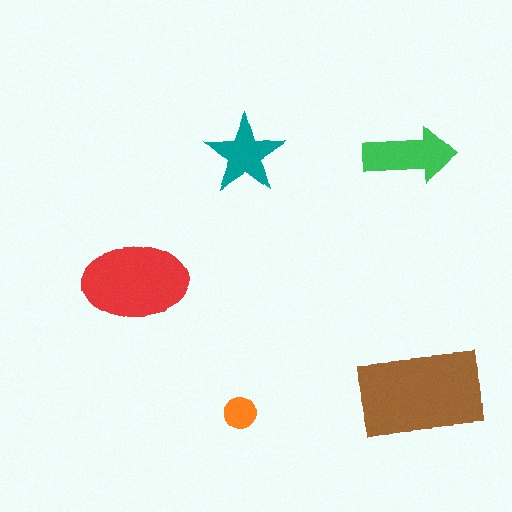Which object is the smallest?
The orange circle.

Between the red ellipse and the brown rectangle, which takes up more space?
The brown rectangle.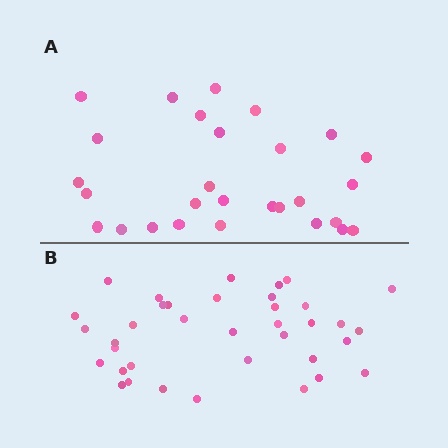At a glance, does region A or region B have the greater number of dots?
Region B (the bottom region) has more dots.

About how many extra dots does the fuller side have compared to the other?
Region B has roughly 8 or so more dots than region A.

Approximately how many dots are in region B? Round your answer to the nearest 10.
About 40 dots. (The exact count is 37, which rounds to 40.)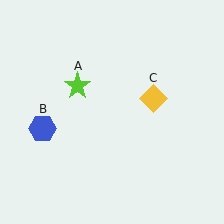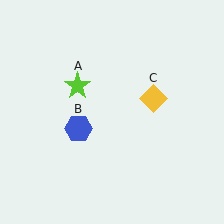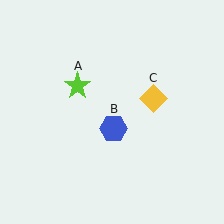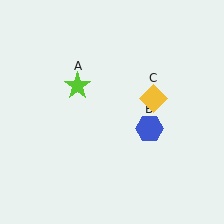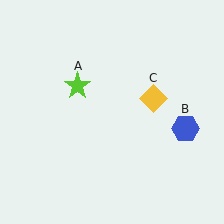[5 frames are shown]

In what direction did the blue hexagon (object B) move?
The blue hexagon (object B) moved right.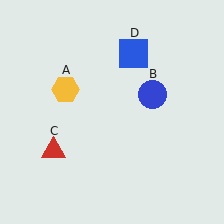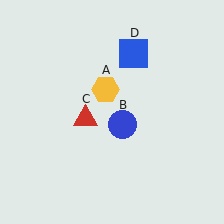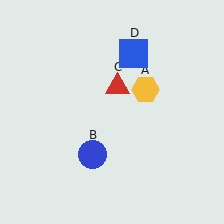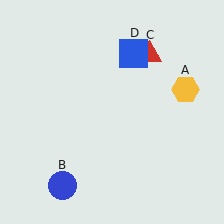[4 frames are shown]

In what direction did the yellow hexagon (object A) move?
The yellow hexagon (object A) moved right.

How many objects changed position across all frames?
3 objects changed position: yellow hexagon (object A), blue circle (object B), red triangle (object C).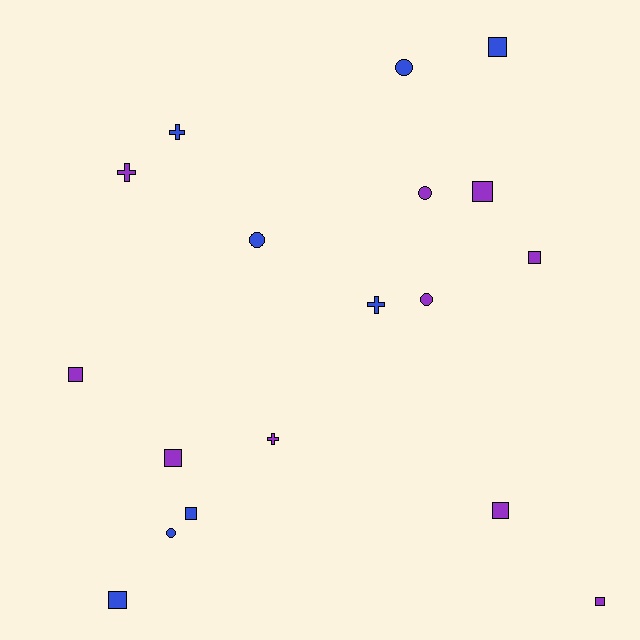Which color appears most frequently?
Purple, with 10 objects.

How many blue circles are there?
There are 3 blue circles.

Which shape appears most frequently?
Square, with 9 objects.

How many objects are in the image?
There are 18 objects.